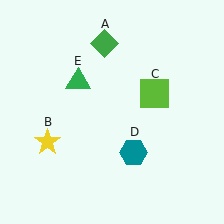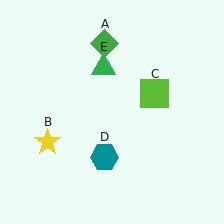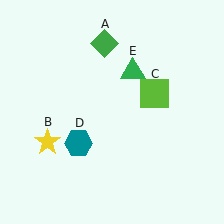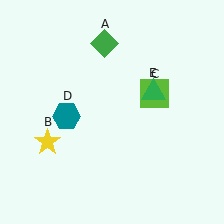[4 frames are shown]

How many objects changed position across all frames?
2 objects changed position: teal hexagon (object D), green triangle (object E).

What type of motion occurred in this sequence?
The teal hexagon (object D), green triangle (object E) rotated clockwise around the center of the scene.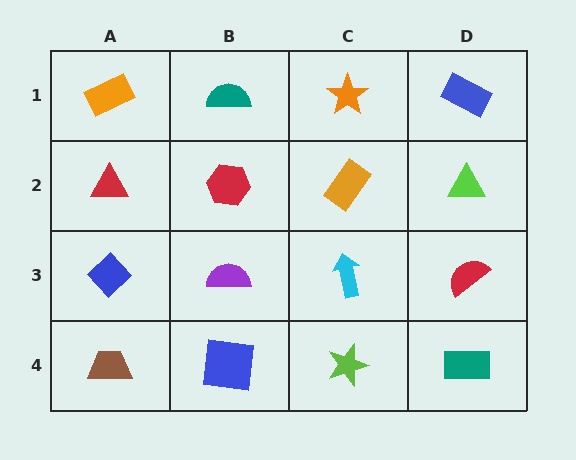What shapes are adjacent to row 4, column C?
A cyan arrow (row 3, column C), a blue square (row 4, column B), a teal rectangle (row 4, column D).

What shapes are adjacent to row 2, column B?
A teal semicircle (row 1, column B), a purple semicircle (row 3, column B), a red triangle (row 2, column A), an orange rectangle (row 2, column C).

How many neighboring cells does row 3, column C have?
4.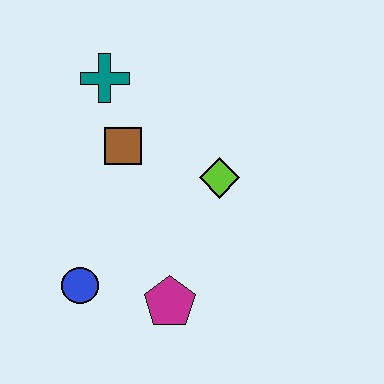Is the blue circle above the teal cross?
No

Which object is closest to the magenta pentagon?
The blue circle is closest to the magenta pentagon.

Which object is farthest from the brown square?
The magenta pentagon is farthest from the brown square.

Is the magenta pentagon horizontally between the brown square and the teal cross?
No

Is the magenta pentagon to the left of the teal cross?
No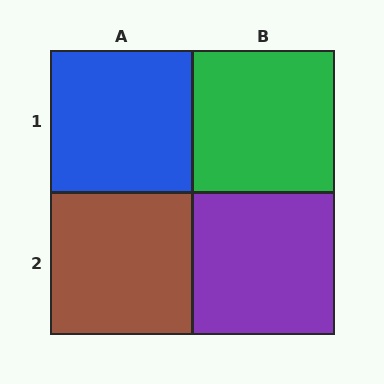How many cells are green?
1 cell is green.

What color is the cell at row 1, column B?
Green.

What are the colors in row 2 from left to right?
Brown, purple.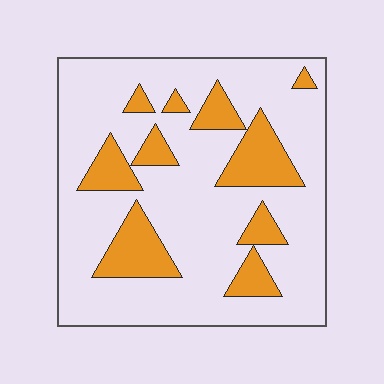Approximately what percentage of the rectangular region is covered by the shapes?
Approximately 20%.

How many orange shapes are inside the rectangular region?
10.